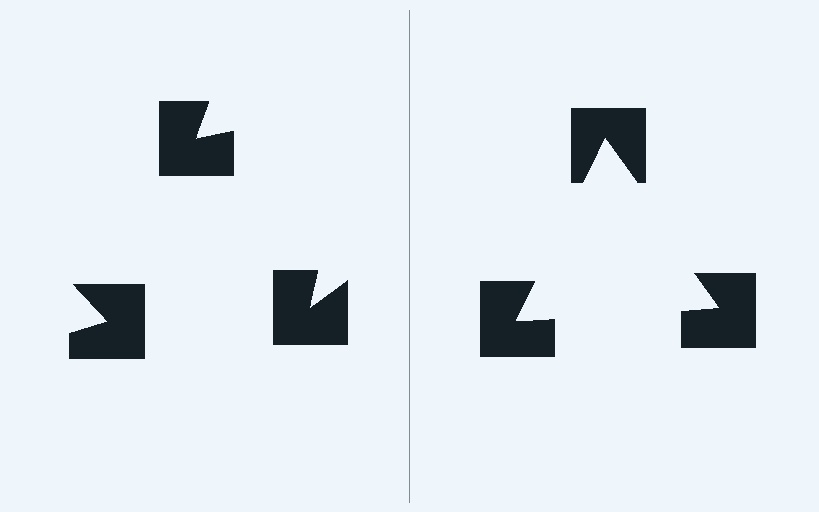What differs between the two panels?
The notched squares are positioned identically on both sides; only the wedge orientations differ. On the right they align to a triangle; on the left they are misaligned.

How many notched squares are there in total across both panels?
6 — 3 on each side.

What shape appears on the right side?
An illusory triangle.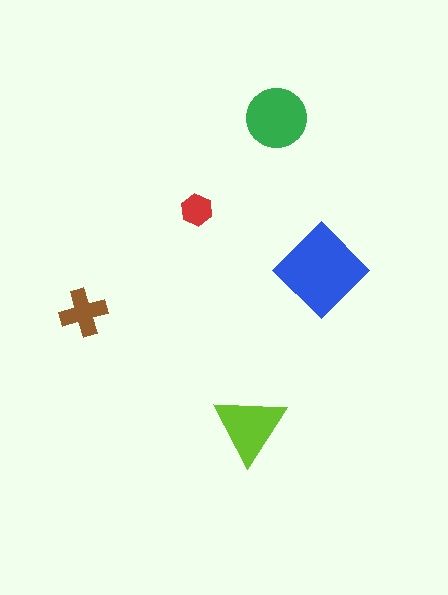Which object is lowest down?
The lime triangle is bottommost.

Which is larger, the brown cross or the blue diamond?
The blue diamond.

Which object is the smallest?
The red hexagon.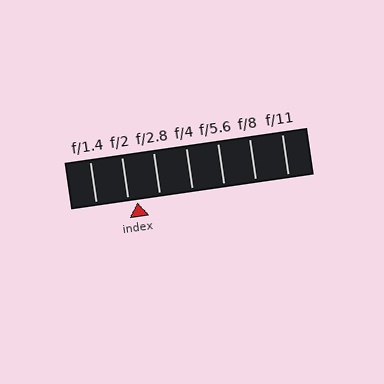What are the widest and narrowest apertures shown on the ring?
The widest aperture shown is f/1.4 and the narrowest is f/11.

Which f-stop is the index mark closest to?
The index mark is closest to f/2.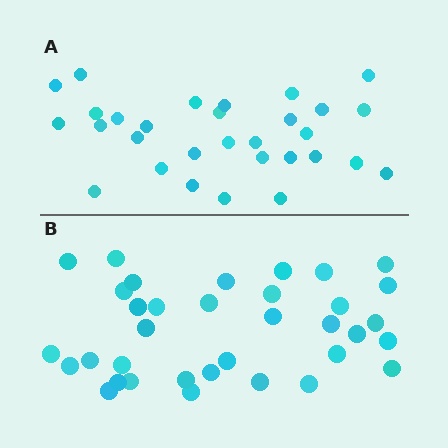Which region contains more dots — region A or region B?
Region B (the bottom region) has more dots.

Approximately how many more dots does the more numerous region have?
Region B has about 5 more dots than region A.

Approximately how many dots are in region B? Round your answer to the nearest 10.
About 40 dots. (The exact count is 35, which rounds to 40.)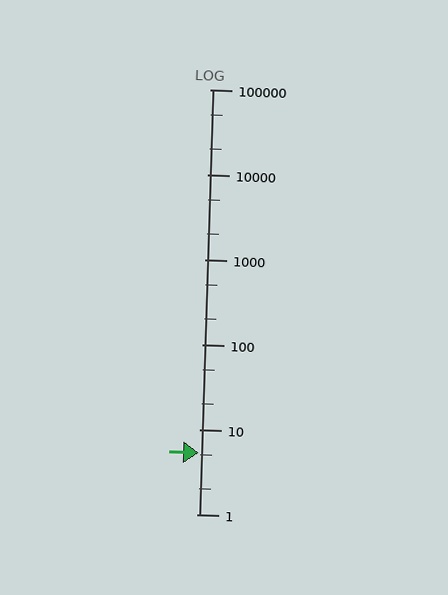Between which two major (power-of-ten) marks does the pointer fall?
The pointer is between 1 and 10.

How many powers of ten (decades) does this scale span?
The scale spans 5 decades, from 1 to 100000.